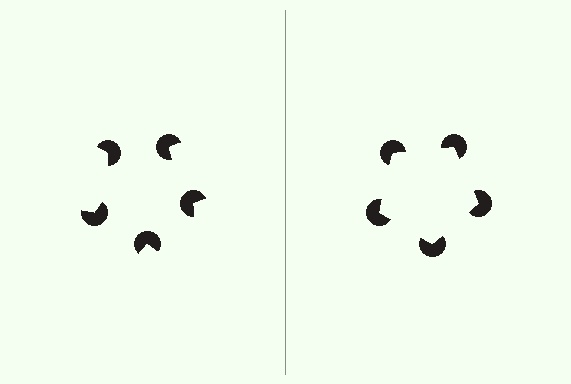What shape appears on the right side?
An illusory pentagon.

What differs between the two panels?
The pac-man discs are positioned identically on both sides; only the wedge orientations differ. On the right they align to a pentagon; on the left they are misaligned.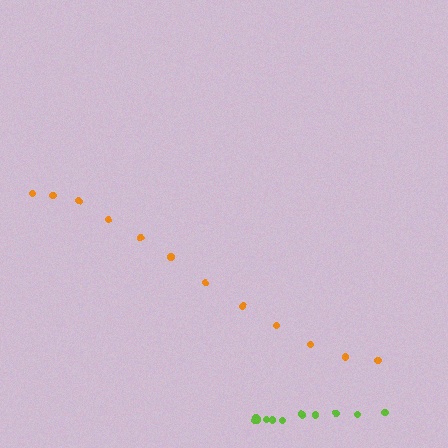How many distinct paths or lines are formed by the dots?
There are 2 distinct paths.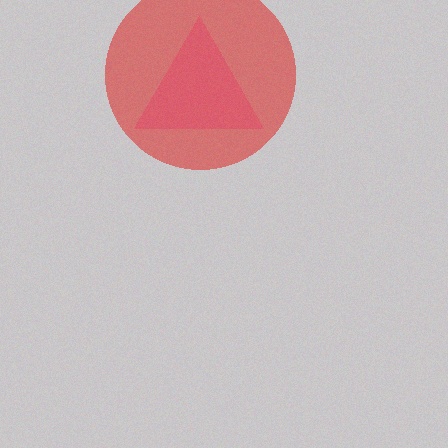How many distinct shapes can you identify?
There are 2 distinct shapes: a pink triangle, a red circle.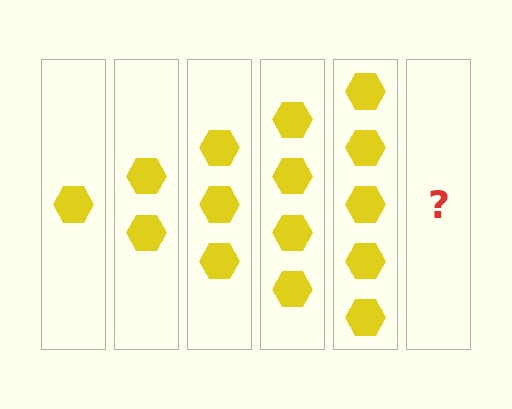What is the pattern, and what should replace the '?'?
The pattern is that each step adds one more hexagon. The '?' should be 6 hexagons.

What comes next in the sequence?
The next element should be 6 hexagons.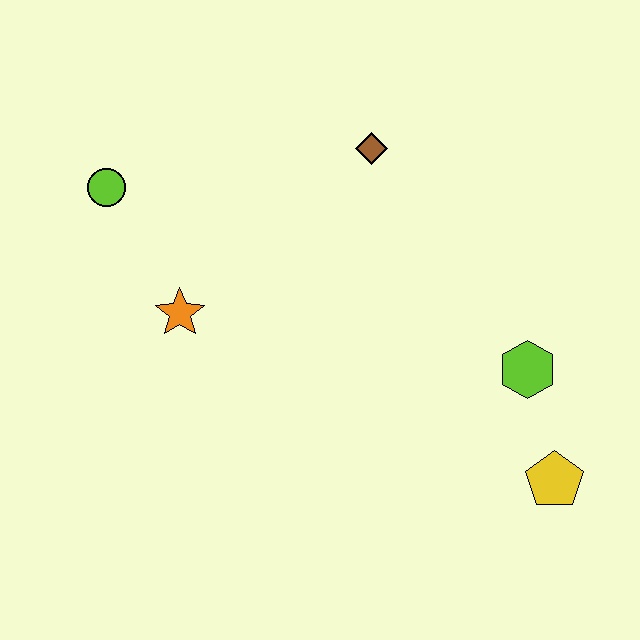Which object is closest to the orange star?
The lime circle is closest to the orange star.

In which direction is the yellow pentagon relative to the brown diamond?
The yellow pentagon is below the brown diamond.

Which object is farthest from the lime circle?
The yellow pentagon is farthest from the lime circle.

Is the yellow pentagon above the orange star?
No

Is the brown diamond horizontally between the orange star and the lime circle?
No